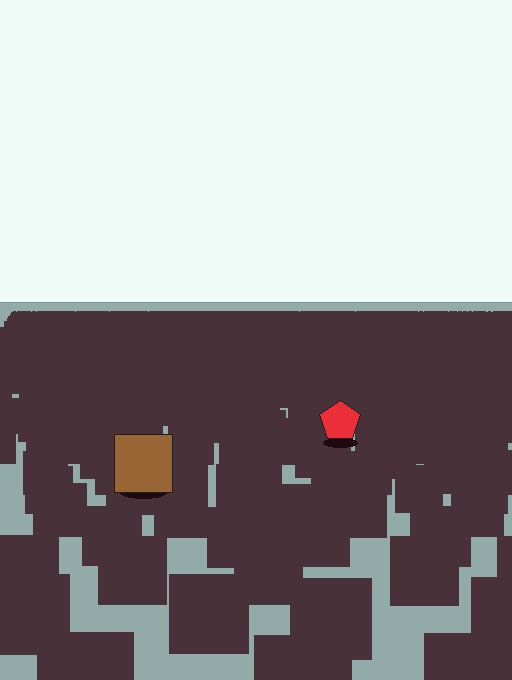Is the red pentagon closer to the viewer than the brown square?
No. The brown square is closer — you can tell from the texture gradient: the ground texture is coarser near it.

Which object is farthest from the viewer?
The red pentagon is farthest from the viewer. It appears smaller and the ground texture around it is denser.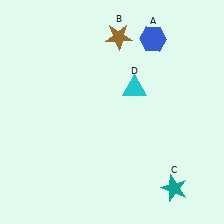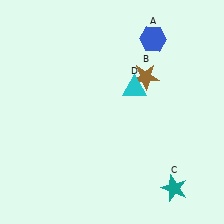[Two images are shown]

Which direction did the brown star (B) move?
The brown star (B) moved down.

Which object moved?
The brown star (B) moved down.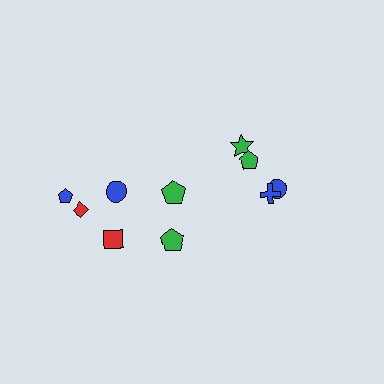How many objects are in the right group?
There are 4 objects.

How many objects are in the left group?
There are 6 objects.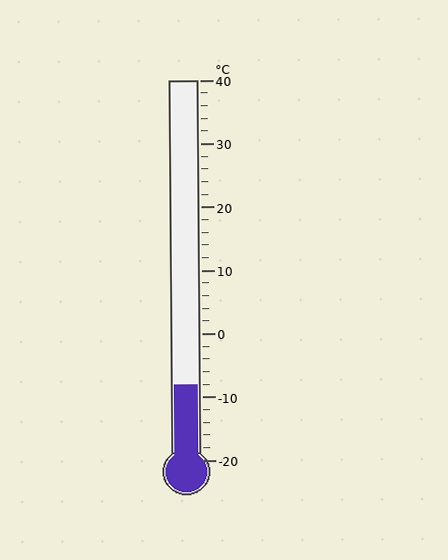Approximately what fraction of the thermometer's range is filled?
The thermometer is filled to approximately 20% of its range.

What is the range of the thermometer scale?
The thermometer scale ranges from -20°C to 40°C.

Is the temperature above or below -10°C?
The temperature is above -10°C.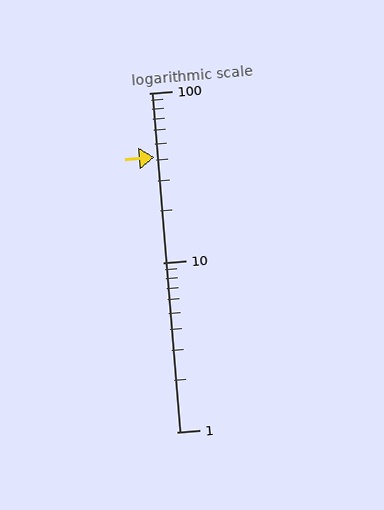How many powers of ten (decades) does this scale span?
The scale spans 2 decades, from 1 to 100.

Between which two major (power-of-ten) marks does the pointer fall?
The pointer is between 10 and 100.